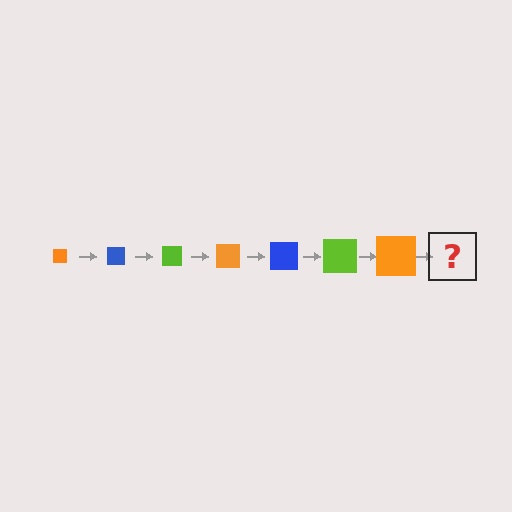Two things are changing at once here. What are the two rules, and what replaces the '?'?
The two rules are that the square grows larger each step and the color cycles through orange, blue, and lime. The '?' should be a blue square, larger than the previous one.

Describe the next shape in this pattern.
It should be a blue square, larger than the previous one.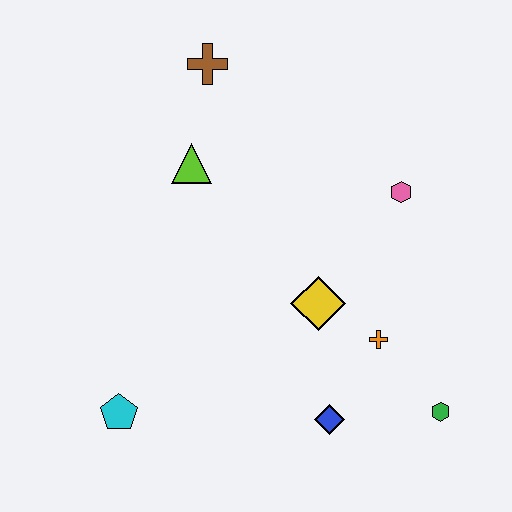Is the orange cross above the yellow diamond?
No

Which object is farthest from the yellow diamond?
The brown cross is farthest from the yellow diamond.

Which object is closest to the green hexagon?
The orange cross is closest to the green hexagon.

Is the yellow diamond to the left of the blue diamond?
Yes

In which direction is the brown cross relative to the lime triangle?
The brown cross is above the lime triangle.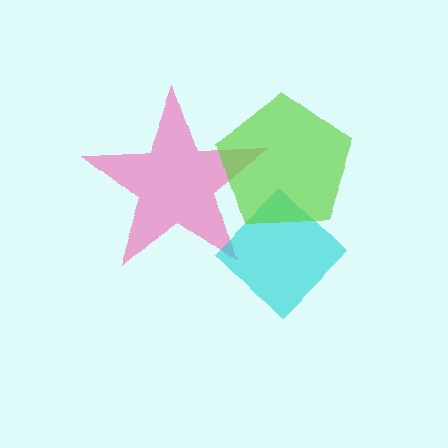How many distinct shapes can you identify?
There are 3 distinct shapes: a pink star, a cyan diamond, a lime pentagon.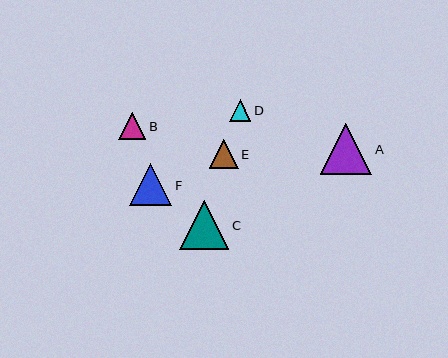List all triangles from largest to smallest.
From largest to smallest: A, C, F, E, B, D.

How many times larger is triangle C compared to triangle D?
Triangle C is approximately 2.3 times the size of triangle D.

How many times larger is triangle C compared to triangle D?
Triangle C is approximately 2.3 times the size of triangle D.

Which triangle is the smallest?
Triangle D is the smallest with a size of approximately 21 pixels.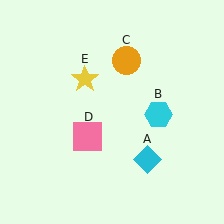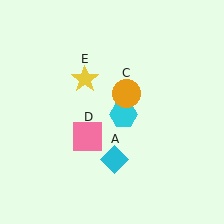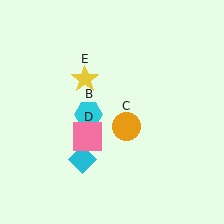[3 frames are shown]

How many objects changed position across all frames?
3 objects changed position: cyan diamond (object A), cyan hexagon (object B), orange circle (object C).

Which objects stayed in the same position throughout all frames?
Pink square (object D) and yellow star (object E) remained stationary.